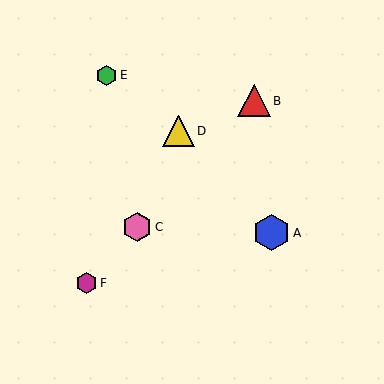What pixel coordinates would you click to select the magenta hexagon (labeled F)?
Click at (86, 283) to select the magenta hexagon F.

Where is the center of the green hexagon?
The center of the green hexagon is at (107, 75).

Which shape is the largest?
The blue hexagon (labeled A) is the largest.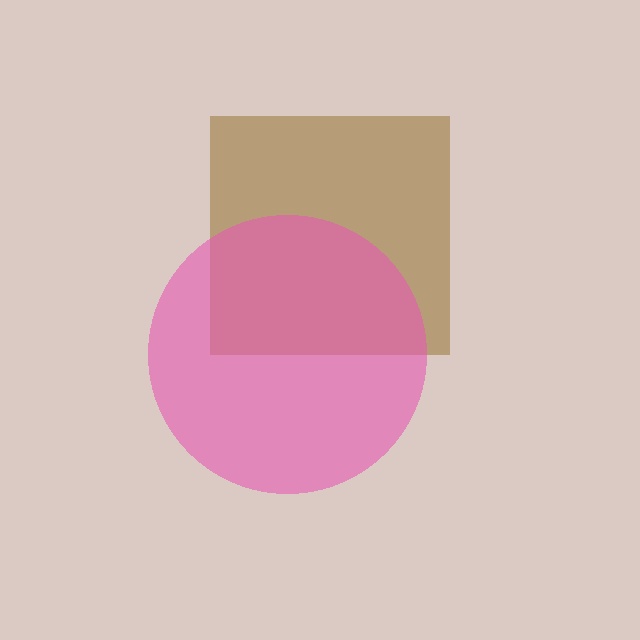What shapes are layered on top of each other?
The layered shapes are: a brown square, a pink circle.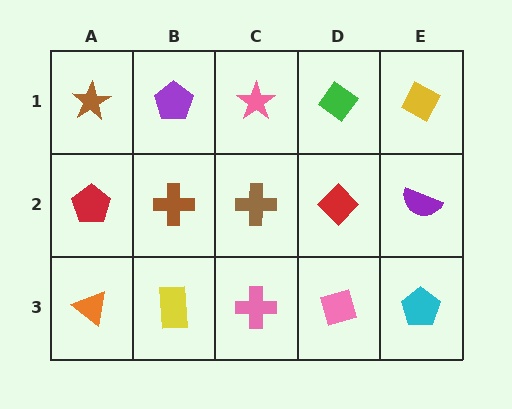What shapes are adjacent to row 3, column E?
A purple semicircle (row 2, column E), a pink diamond (row 3, column D).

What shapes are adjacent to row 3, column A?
A red pentagon (row 2, column A), a yellow rectangle (row 3, column B).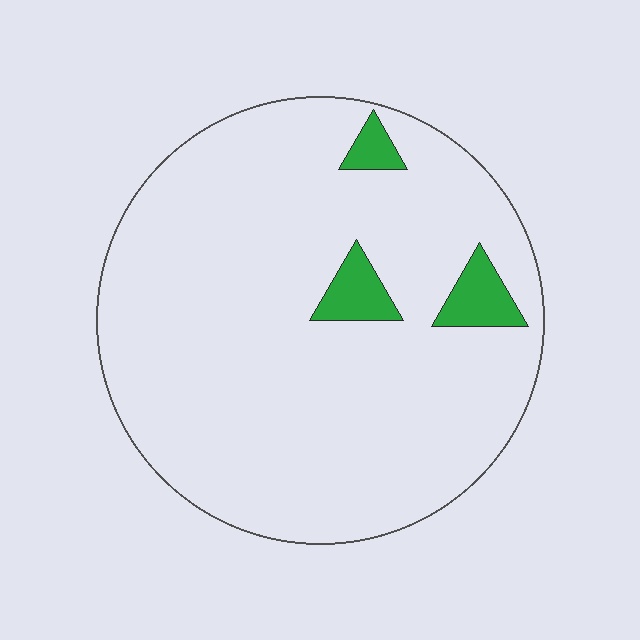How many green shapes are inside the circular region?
3.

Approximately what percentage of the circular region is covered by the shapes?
Approximately 5%.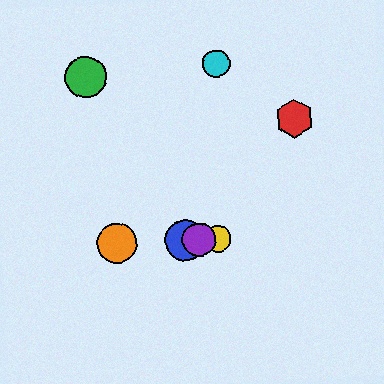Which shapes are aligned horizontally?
The blue circle, the yellow circle, the purple circle, the orange circle are aligned horizontally.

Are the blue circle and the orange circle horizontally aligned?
Yes, both are at y≈240.